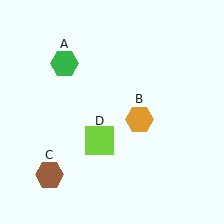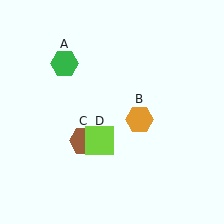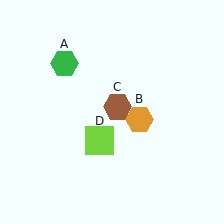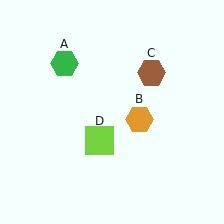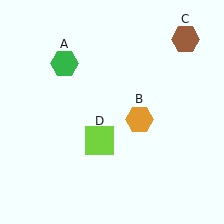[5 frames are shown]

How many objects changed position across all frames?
1 object changed position: brown hexagon (object C).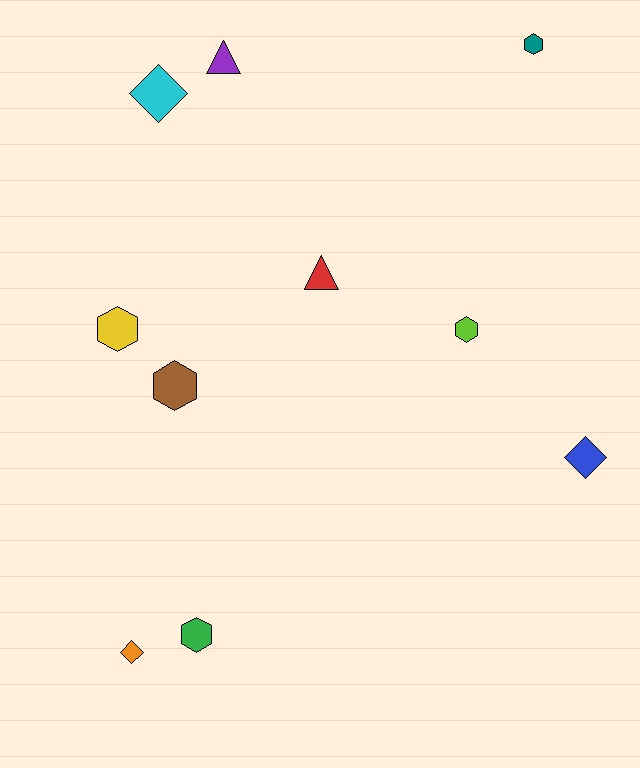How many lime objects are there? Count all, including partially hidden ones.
There is 1 lime object.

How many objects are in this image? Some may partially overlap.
There are 10 objects.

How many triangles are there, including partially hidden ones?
There are 2 triangles.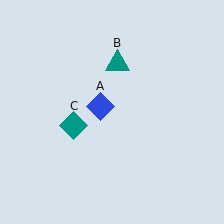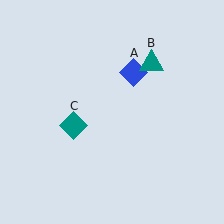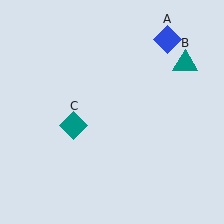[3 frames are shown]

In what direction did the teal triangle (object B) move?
The teal triangle (object B) moved right.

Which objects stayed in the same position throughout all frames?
Teal diamond (object C) remained stationary.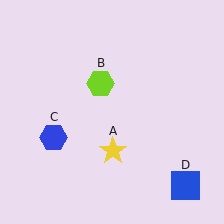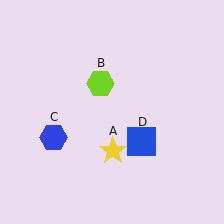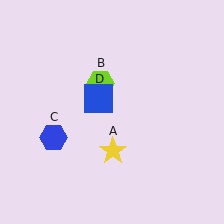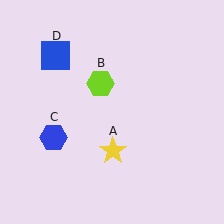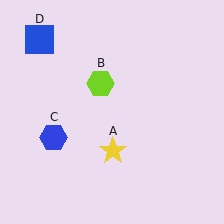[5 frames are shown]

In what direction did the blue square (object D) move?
The blue square (object D) moved up and to the left.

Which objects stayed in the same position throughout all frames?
Yellow star (object A) and lime hexagon (object B) and blue hexagon (object C) remained stationary.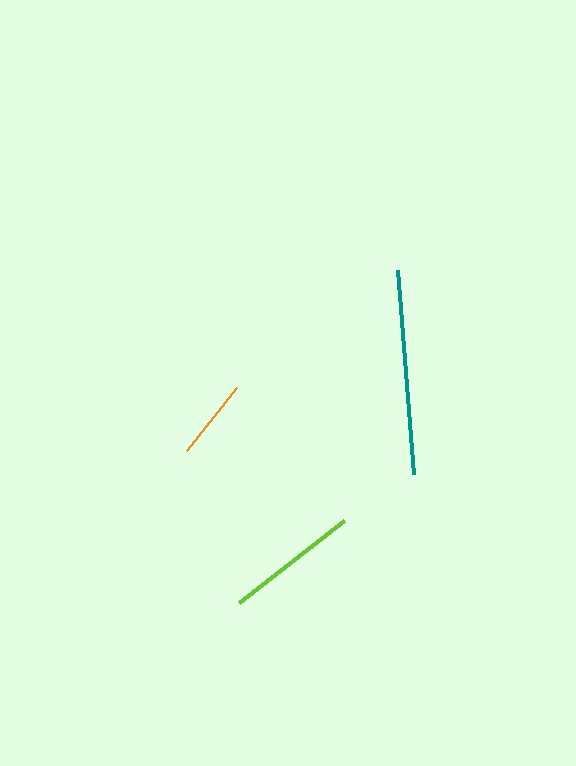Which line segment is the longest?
The teal line is the longest at approximately 205 pixels.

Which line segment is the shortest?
The orange line is the shortest at approximately 81 pixels.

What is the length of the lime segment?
The lime segment is approximately 133 pixels long.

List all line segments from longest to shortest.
From longest to shortest: teal, lime, orange.